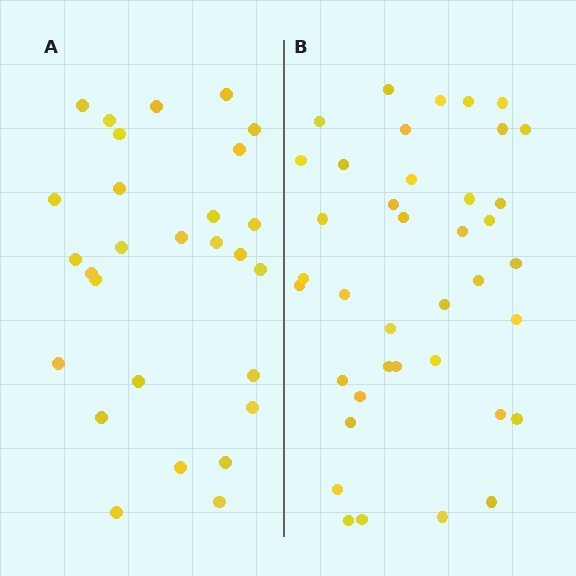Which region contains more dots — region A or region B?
Region B (the right region) has more dots.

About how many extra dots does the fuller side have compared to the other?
Region B has roughly 12 or so more dots than region A.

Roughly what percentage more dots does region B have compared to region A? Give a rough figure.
About 40% more.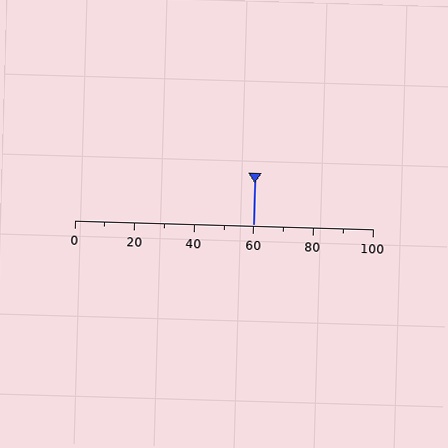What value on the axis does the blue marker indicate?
The marker indicates approximately 60.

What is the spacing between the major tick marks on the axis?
The major ticks are spaced 20 apart.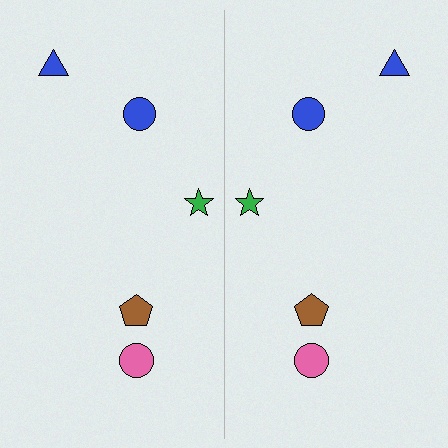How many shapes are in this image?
There are 10 shapes in this image.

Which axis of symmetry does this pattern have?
The pattern has a vertical axis of symmetry running through the center of the image.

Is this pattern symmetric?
Yes, this pattern has bilateral (reflection) symmetry.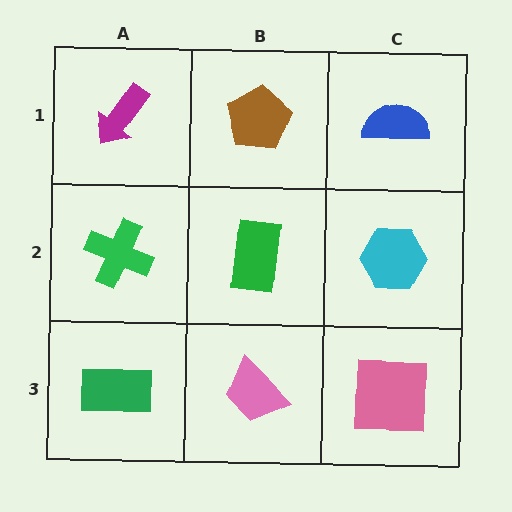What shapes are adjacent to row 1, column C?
A cyan hexagon (row 2, column C), a brown pentagon (row 1, column B).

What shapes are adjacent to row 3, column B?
A green rectangle (row 2, column B), a green rectangle (row 3, column A), a pink square (row 3, column C).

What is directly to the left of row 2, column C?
A green rectangle.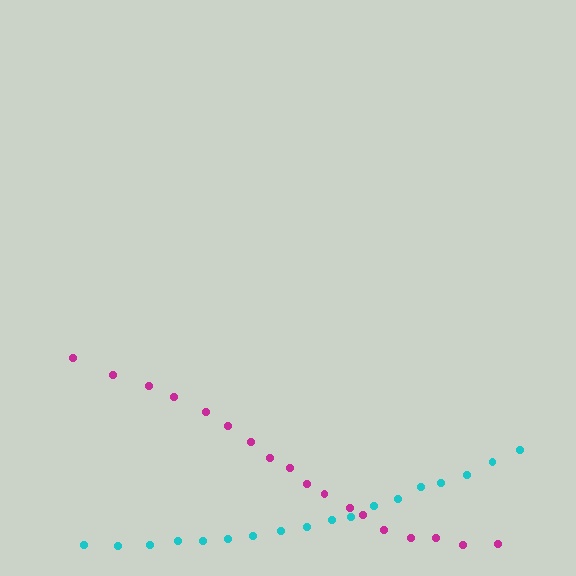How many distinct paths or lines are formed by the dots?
There are 2 distinct paths.